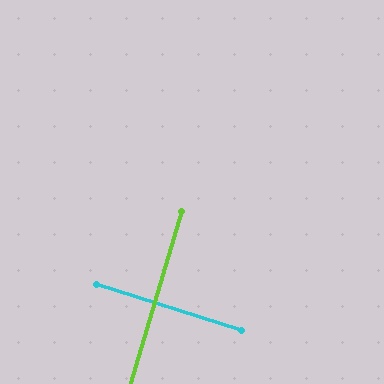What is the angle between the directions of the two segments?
Approximately 89 degrees.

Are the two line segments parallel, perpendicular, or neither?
Perpendicular — they meet at approximately 89°.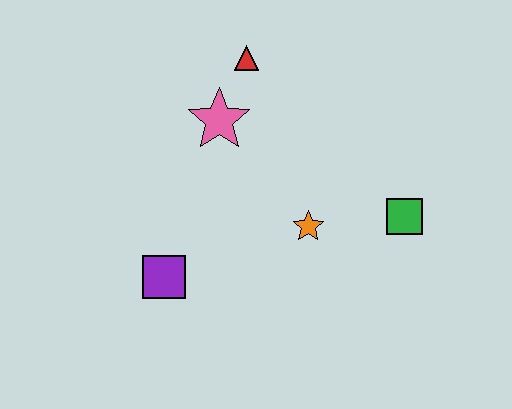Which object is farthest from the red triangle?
The purple square is farthest from the red triangle.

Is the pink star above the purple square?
Yes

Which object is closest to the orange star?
The green square is closest to the orange star.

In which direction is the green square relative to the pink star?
The green square is to the right of the pink star.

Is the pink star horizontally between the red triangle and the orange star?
No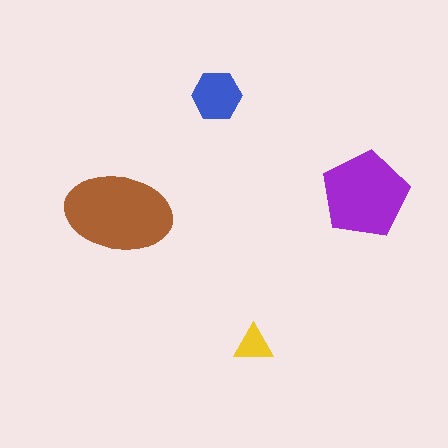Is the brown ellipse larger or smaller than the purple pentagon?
Larger.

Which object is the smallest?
The yellow triangle.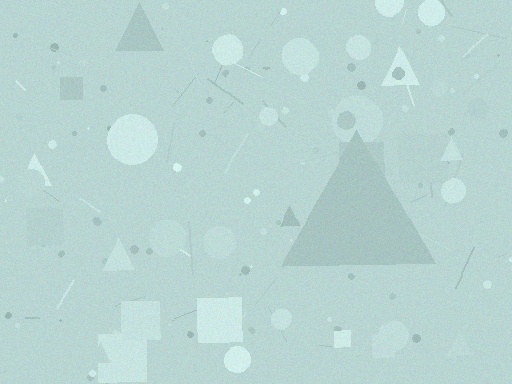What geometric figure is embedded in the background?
A triangle is embedded in the background.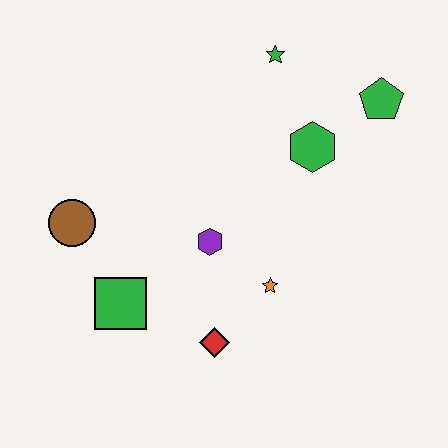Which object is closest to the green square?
The brown circle is closest to the green square.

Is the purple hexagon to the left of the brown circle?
No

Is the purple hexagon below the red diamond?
No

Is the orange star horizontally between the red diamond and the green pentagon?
Yes